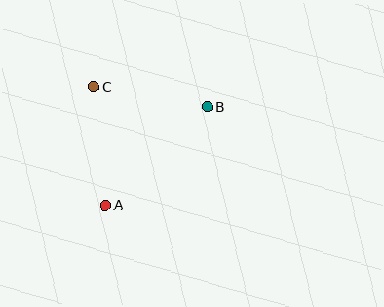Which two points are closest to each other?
Points B and C are closest to each other.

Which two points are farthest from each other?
Points A and B are farthest from each other.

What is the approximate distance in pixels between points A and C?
The distance between A and C is approximately 119 pixels.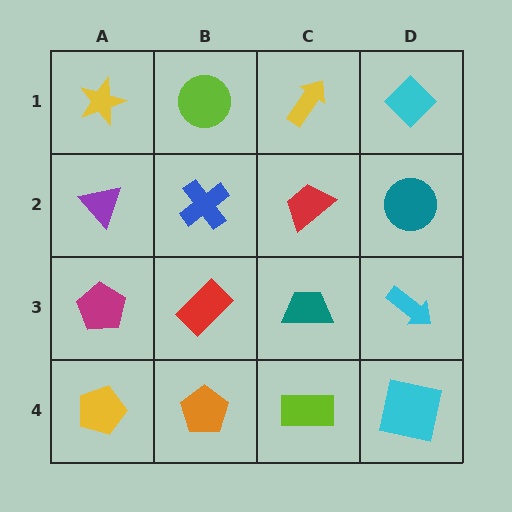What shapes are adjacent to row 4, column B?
A red rectangle (row 3, column B), a yellow pentagon (row 4, column A), a lime rectangle (row 4, column C).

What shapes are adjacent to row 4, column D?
A cyan arrow (row 3, column D), a lime rectangle (row 4, column C).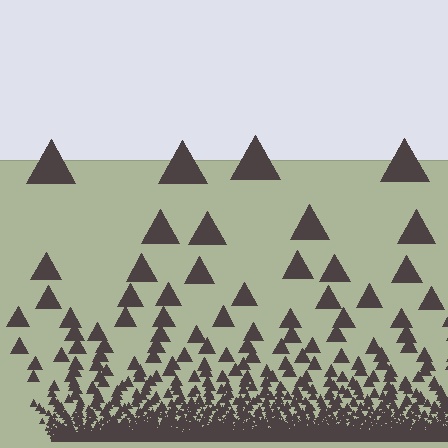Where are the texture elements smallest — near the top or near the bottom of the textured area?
Near the bottom.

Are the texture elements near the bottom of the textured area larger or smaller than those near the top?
Smaller. The gradient is inverted — elements near the bottom are smaller and denser.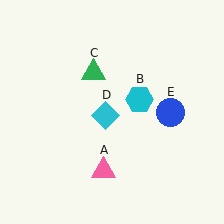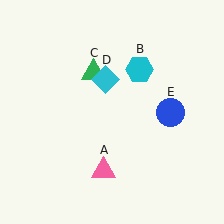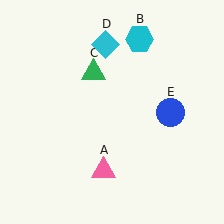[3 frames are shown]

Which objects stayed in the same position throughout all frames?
Pink triangle (object A) and green triangle (object C) and blue circle (object E) remained stationary.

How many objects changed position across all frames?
2 objects changed position: cyan hexagon (object B), cyan diamond (object D).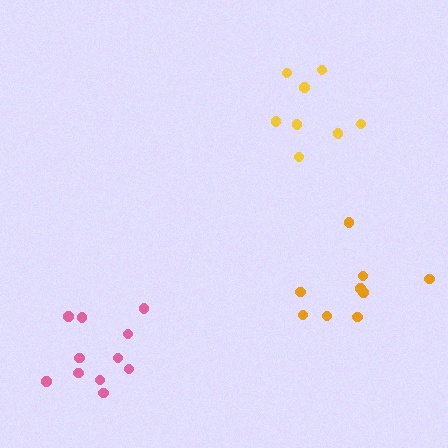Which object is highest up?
The yellow cluster is topmost.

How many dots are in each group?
Group 1: 9 dots, Group 2: 11 dots, Group 3: 8 dots (28 total).